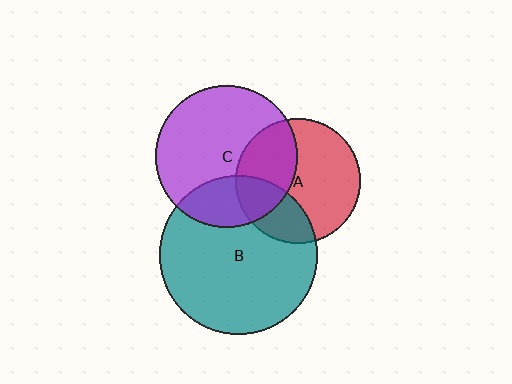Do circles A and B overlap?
Yes.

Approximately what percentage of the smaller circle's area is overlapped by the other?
Approximately 30%.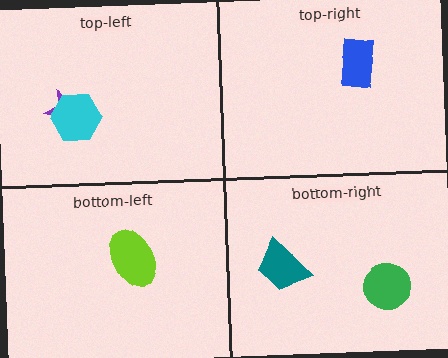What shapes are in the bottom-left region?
The lime ellipse.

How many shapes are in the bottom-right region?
2.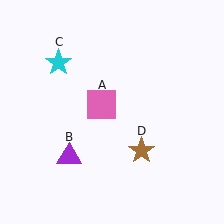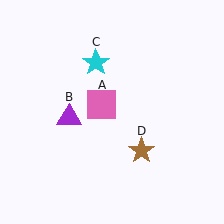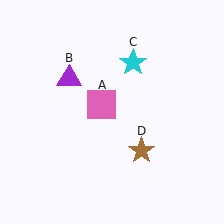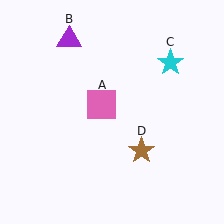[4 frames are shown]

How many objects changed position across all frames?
2 objects changed position: purple triangle (object B), cyan star (object C).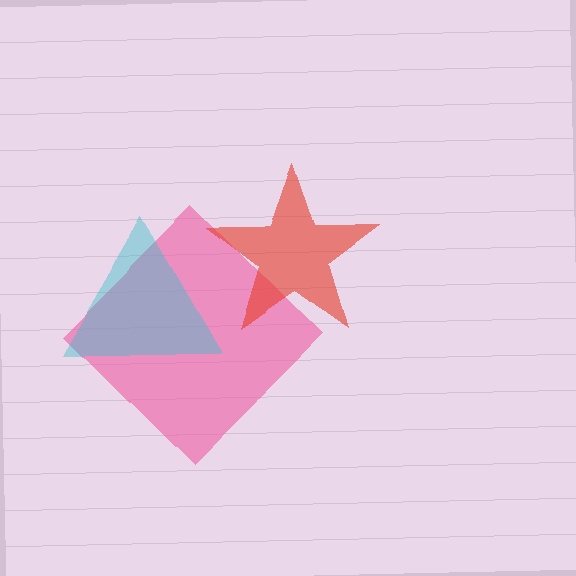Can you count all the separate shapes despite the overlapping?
Yes, there are 3 separate shapes.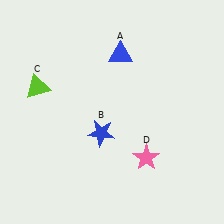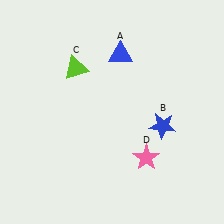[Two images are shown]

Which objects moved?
The objects that moved are: the blue star (B), the lime triangle (C).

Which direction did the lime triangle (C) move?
The lime triangle (C) moved right.